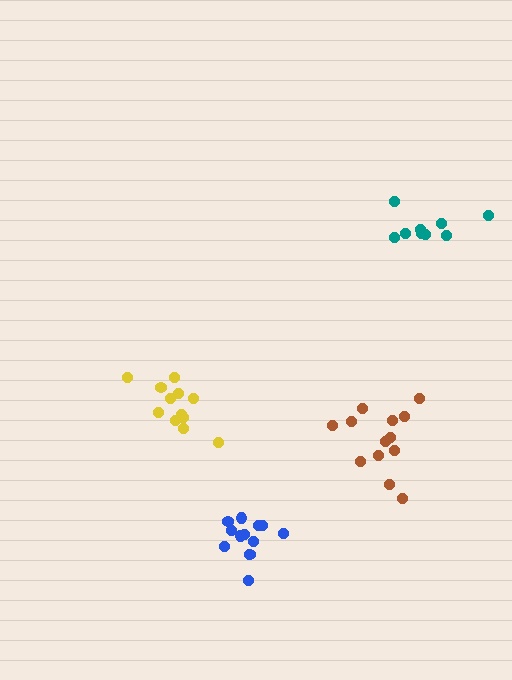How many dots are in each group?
Group 1: 12 dots, Group 2: 13 dots, Group 3: 9 dots, Group 4: 13 dots (47 total).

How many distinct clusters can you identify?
There are 4 distinct clusters.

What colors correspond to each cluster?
The clusters are colored: yellow, brown, teal, blue.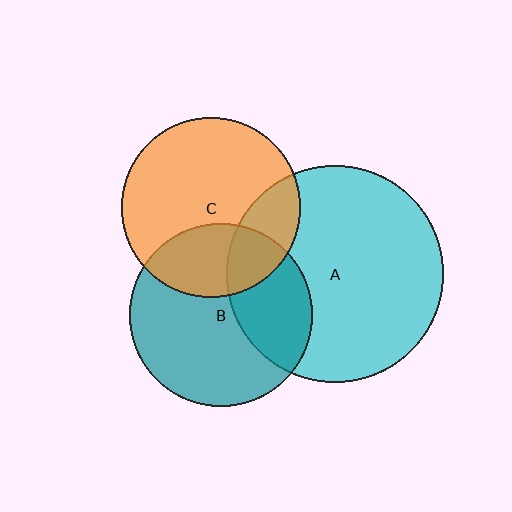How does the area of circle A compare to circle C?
Approximately 1.5 times.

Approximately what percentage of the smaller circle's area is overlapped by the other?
Approximately 20%.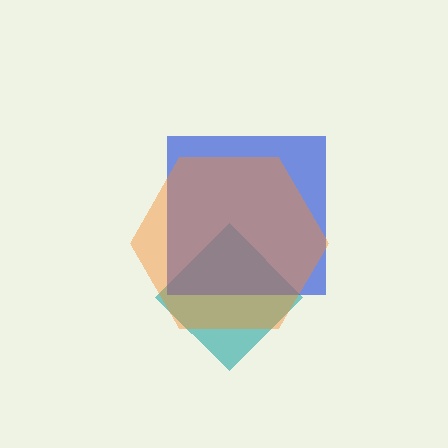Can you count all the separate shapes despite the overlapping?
Yes, there are 3 separate shapes.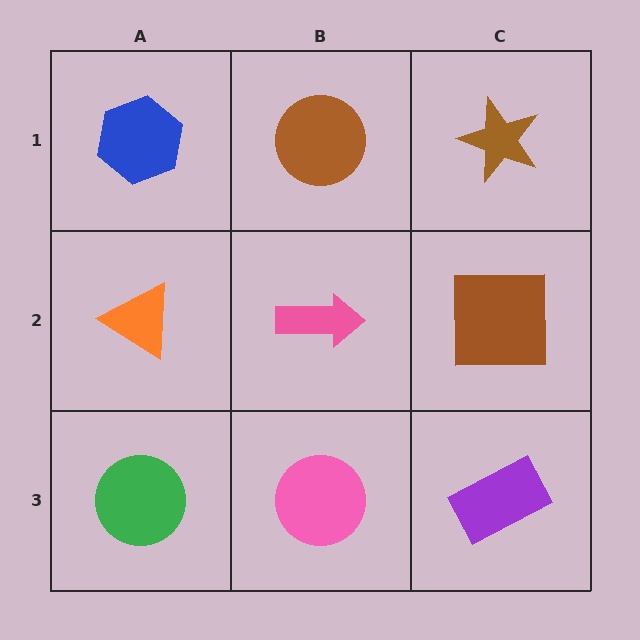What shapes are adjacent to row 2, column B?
A brown circle (row 1, column B), a pink circle (row 3, column B), an orange triangle (row 2, column A), a brown square (row 2, column C).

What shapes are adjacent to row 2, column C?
A brown star (row 1, column C), a purple rectangle (row 3, column C), a pink arrow (row 2, column B).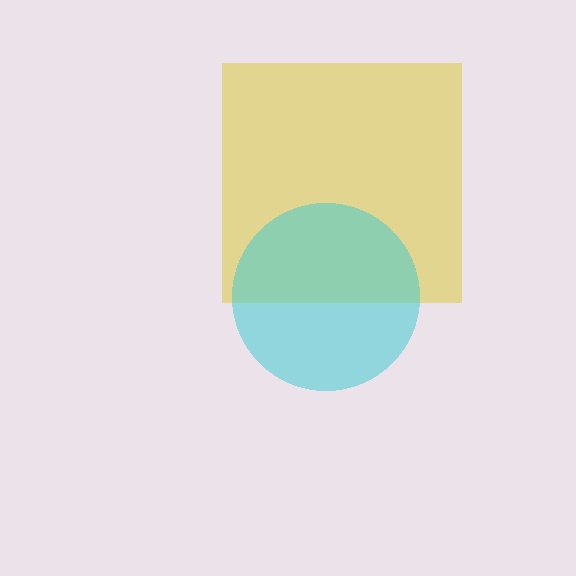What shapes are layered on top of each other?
The layered shapes are: a yellow square, a cyan circle.